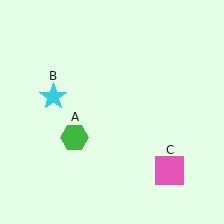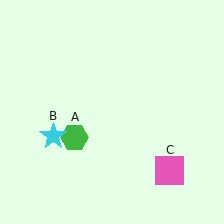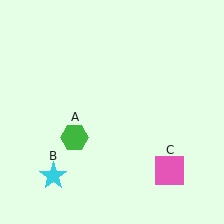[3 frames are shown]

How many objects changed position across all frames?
1 object changed position: cyan star (object B).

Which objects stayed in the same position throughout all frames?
Green hexagon (object A) and pink square (object C) remained stationary.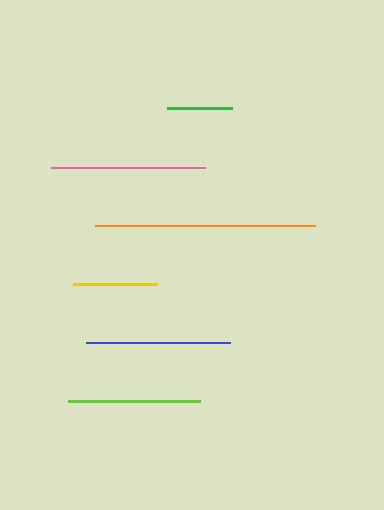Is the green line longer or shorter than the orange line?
The orange line is longer than the green line.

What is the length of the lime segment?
The lime segment is approximately 132 pixels long.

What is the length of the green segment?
The green segment is approximately 65 pixels long.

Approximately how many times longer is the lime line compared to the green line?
The lime line is approximately 2.0 times the length of the green line.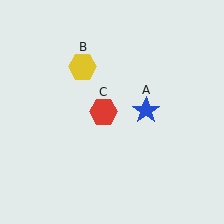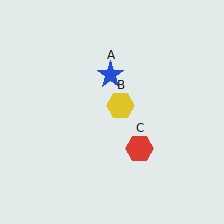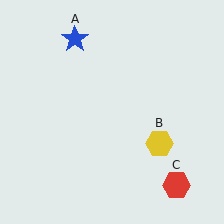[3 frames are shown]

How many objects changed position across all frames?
3 objects changed position: blue star (object A), yellow hexagon (object B), red hexagon (object C).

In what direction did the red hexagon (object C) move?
The red hexagon (object C) moved down and to the right.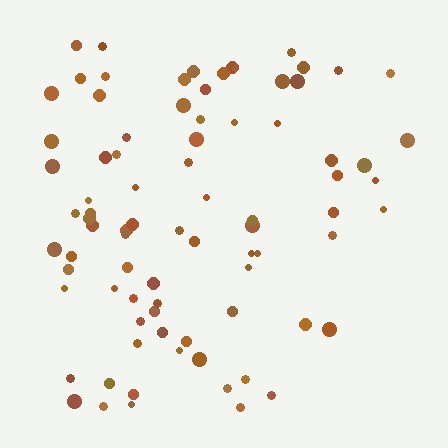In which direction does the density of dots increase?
From right to left, with the left side densest.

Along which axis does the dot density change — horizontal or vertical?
Horizontal.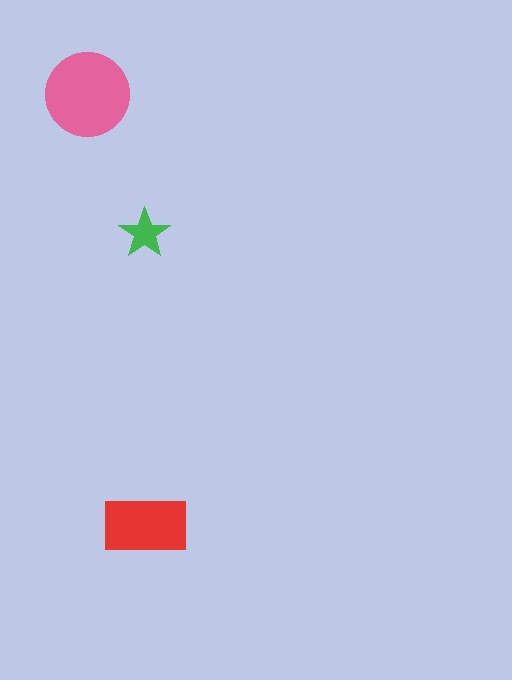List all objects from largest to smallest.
The pink circle, the red rectangle, the green star.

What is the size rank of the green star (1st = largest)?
3rd.